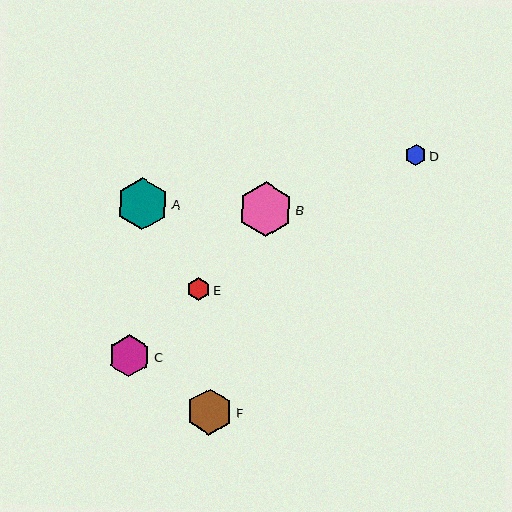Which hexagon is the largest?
Hexagon B is the largest with a size of approximately 54 pixels.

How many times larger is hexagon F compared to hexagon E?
Hexagon F is approximately 2.0 times the size of hexagon E.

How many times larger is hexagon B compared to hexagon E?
Hexagon B is approximately 2.4 times the size of hexagon E.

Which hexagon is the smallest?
Hexagon D is the smallest with a size of approximately 21 pixels.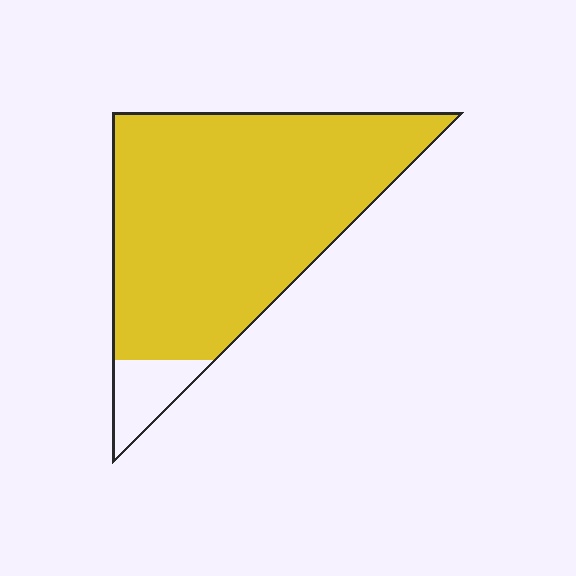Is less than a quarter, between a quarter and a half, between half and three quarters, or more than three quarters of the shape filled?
More than three quarters.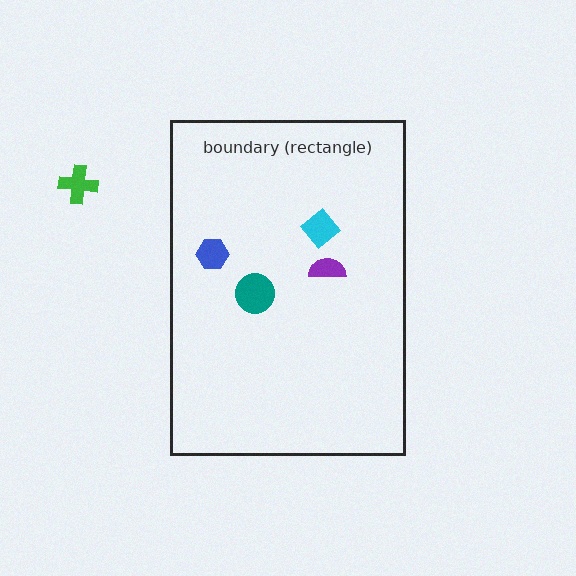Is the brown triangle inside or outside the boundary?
Inside.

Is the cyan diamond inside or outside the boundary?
Inside.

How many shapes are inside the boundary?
5 inside, 1 outside.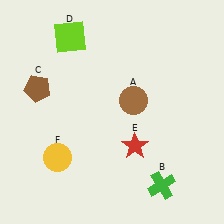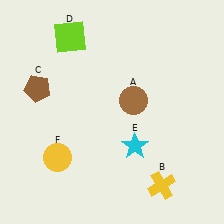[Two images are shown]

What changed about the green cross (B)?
In Image 1, B is green. In Image 2, it changed to yellow.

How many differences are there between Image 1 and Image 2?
There are 2 differences between the two images.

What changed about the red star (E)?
In Image 1, E is red. In Image 2, it changed to cyan.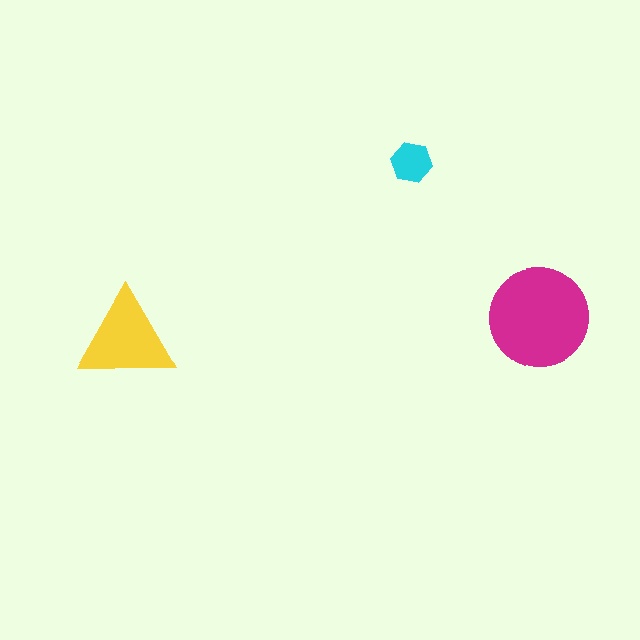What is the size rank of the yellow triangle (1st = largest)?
2nd.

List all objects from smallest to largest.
The cyan hexagon, the yellow triangle, the magenta circle.